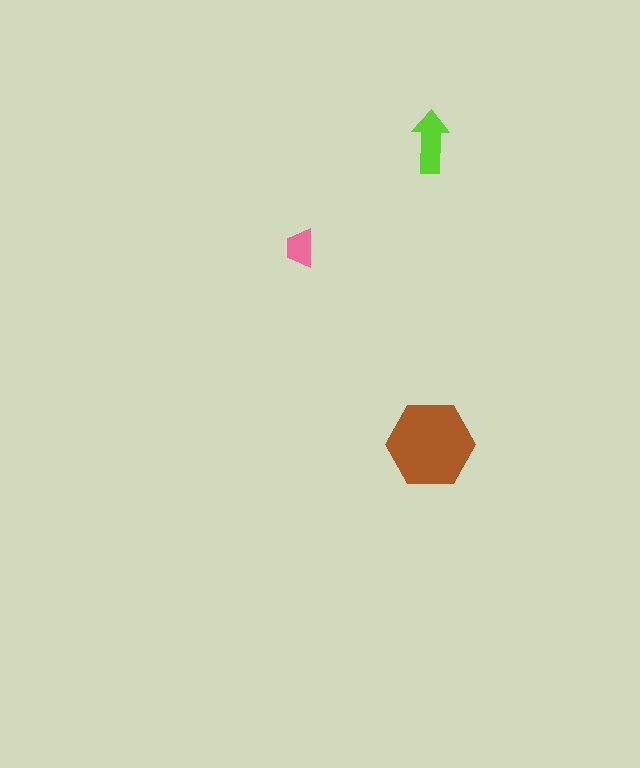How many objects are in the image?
There are 3 objects in the image.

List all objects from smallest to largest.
The pink trapezoid, the lime arrow, the brown hexagon.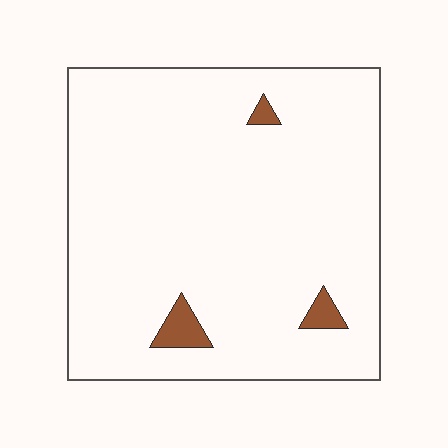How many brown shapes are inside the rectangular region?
3.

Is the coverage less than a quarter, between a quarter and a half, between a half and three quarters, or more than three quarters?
Less than a quarter.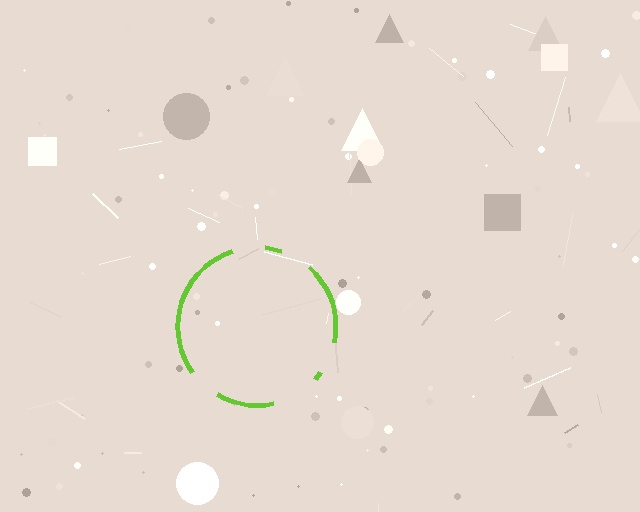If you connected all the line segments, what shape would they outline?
They would outline a circle.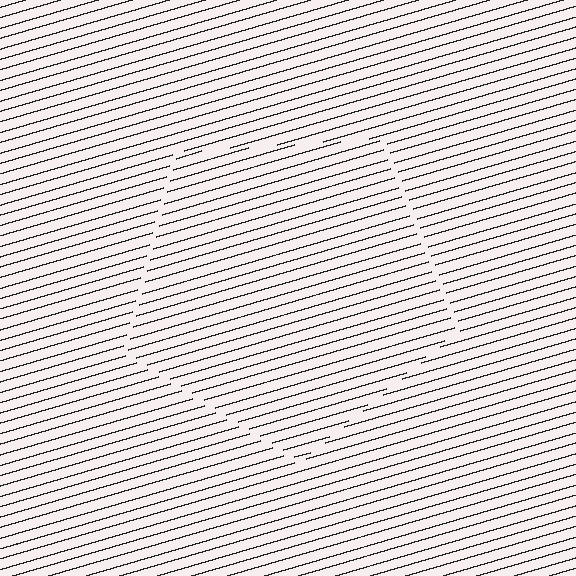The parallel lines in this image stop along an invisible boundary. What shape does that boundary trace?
An illusory pentagon. The interior of the shape contains the same grating, shifted by half a period — the contour is defined by the phase discontinuity where line-ends from the inner and outer gratings abut.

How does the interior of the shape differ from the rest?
The interior of the shape contains the same grating, shifted by half a period — the contour is defined by the phase discontinuity where line-ends from the inner and outer gratings abut.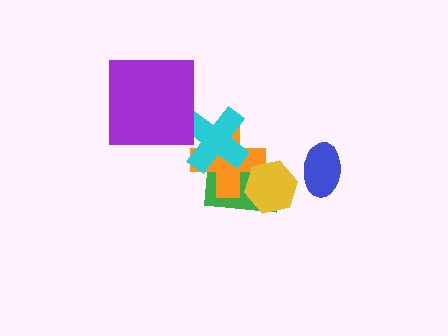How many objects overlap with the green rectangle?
3 objects overlap with the green rectangle.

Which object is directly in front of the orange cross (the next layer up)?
The cyan cross is directly in front of the orange cross.